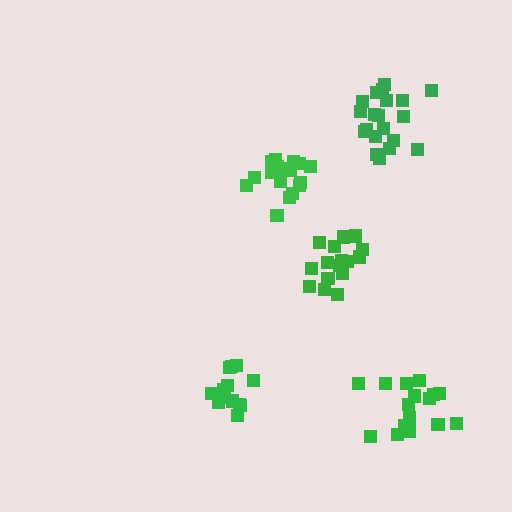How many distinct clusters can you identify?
There are 5 distinct clusters.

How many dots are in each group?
Group 1: 20 dots, Group 2: 16 dots, Group 3: 18 dots, Group 4: 14 dots, Group 5: 19 dots (87 total).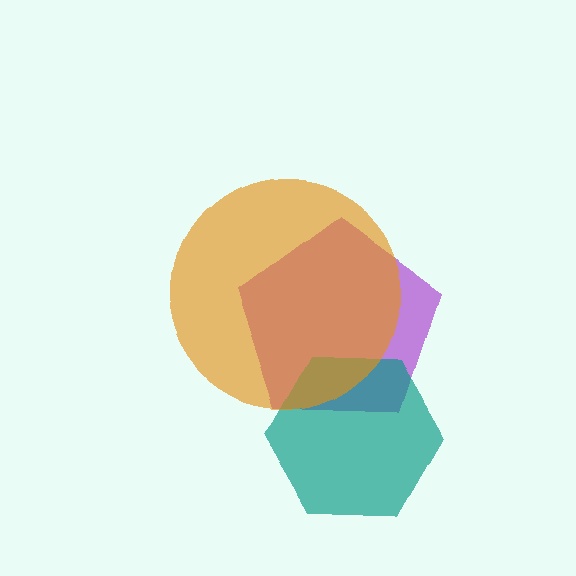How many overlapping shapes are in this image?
There are 3 overlapping shapes in the image.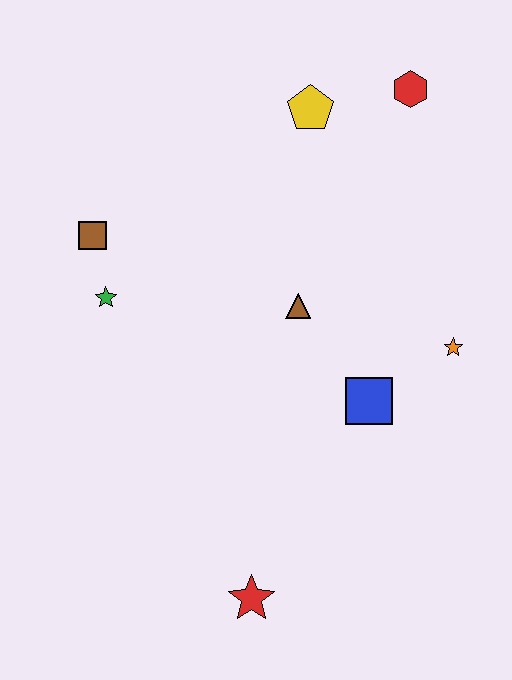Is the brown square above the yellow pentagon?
No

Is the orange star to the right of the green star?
Yes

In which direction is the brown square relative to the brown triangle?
The brown square is to the left of the brown triangle.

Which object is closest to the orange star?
The blue square is closest to the orange star.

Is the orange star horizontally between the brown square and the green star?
No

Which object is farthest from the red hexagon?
The red star is farthest from the red hexagon.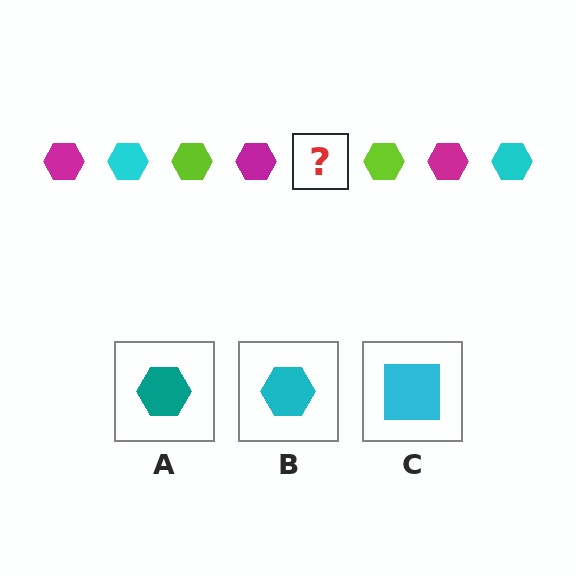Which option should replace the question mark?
Option B.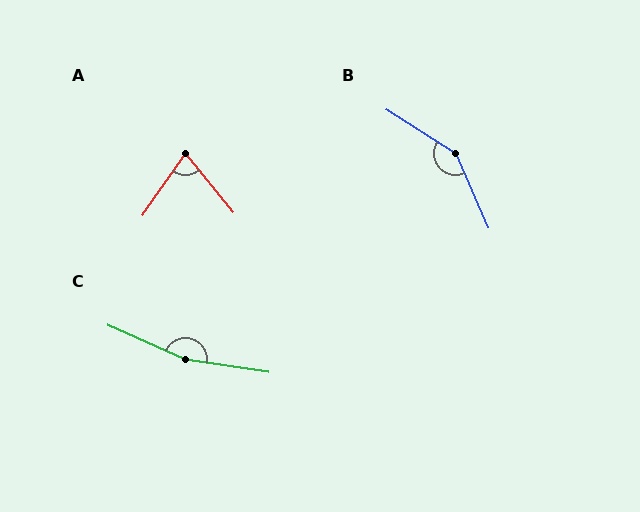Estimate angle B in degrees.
Approximately 146 degrees.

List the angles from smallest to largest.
A (74°), B (146°), C (164°).